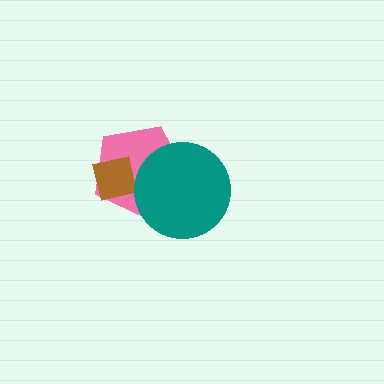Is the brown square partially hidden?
No, no other shape covers it.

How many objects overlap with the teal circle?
1 object overlaps with the teal circle.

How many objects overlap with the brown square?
1 object overlaps with the brown square.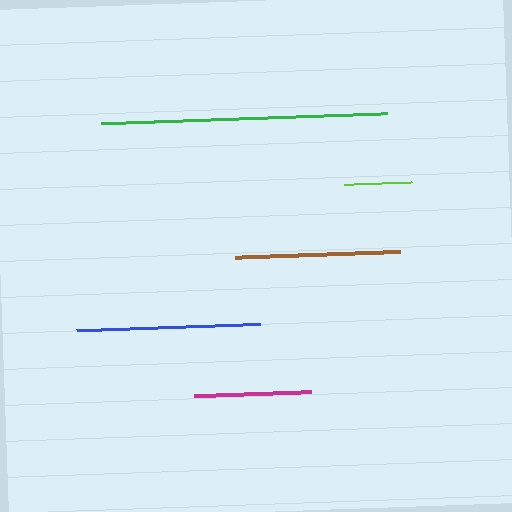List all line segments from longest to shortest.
From longest to shortest: green, blue, brown, magenta, lime.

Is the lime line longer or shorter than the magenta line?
The magenta line is longer than the lime line.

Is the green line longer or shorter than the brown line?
The green line is longer than the brown line.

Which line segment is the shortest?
The lime line is the shortest at approximately 67 pixels.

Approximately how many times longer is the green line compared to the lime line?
The green line is approximately 4.3 times the length of the lime line.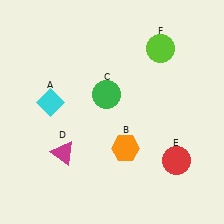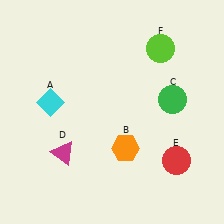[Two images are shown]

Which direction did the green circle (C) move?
The green circle (C) moved right.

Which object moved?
The green circle (C) moved right.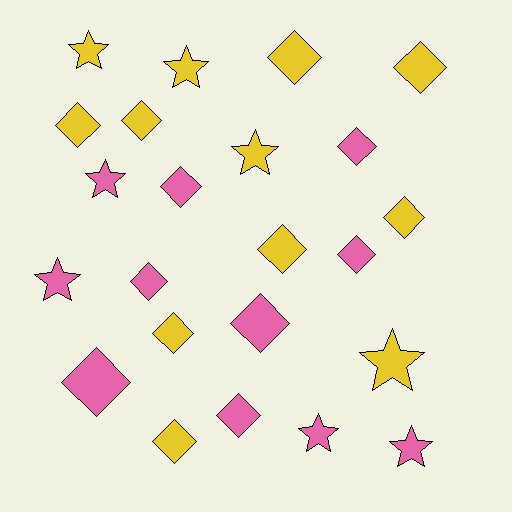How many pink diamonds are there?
There are 7 pink diamonds.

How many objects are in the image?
There are 23 objects.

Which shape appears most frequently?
Diamond, with 15 objects.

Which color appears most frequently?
Yellow, with 12 objects.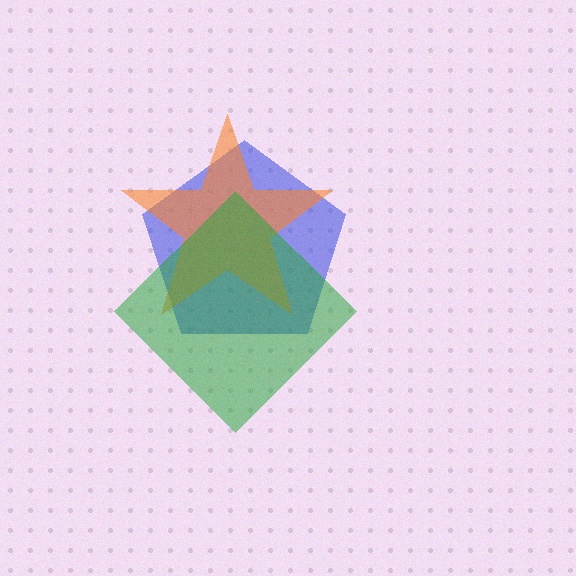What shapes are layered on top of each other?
The layered shapes are: a blue pentagon, an orange star, a green diamond.